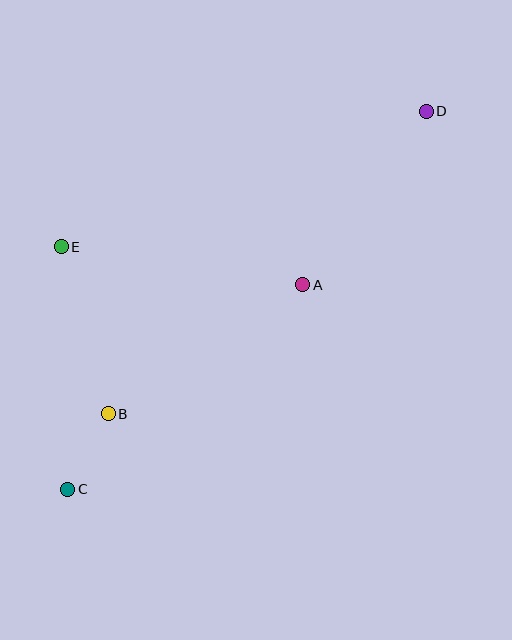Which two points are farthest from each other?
Points C and D are farthest from each other.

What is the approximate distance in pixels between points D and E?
The distance between D and E is approximately 390 pixels.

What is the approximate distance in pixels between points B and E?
The distance between B and E is approximately 174 pixels.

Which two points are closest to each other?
Points B and C are closest to each other.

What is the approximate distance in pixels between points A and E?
The distance between A and E is approximately 245 pixels.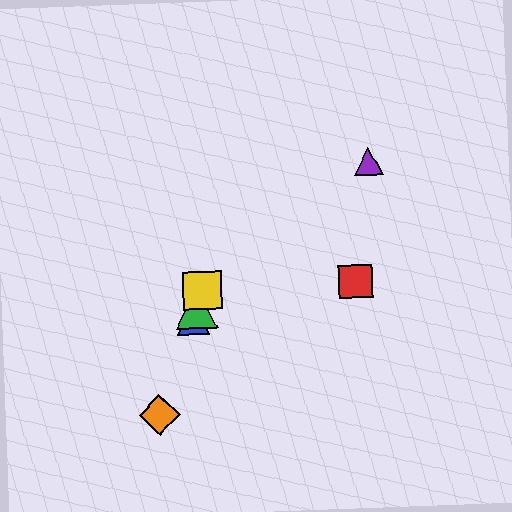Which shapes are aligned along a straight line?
The blue triangle, the green triangle, the yellow square, the orange diamond are aligned along a straight line.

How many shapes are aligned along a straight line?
4 shapes (the blue triangle, the green triangle, the yellow square, the orange diamond) are aligned along a straight line.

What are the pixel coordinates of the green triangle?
The green triangle is at (196, 307).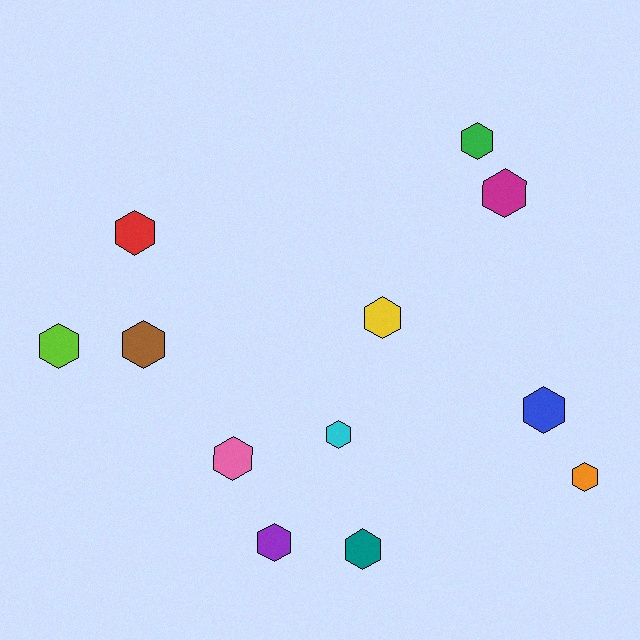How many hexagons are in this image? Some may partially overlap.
There are 12 hexagons.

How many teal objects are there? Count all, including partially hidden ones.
There is 1 teal object.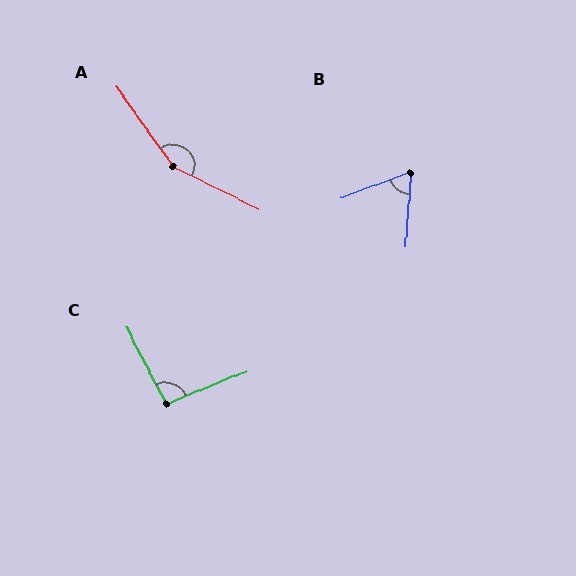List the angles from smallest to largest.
B (66°), C (96°), A (152°).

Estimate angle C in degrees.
Approximately 96 degrees.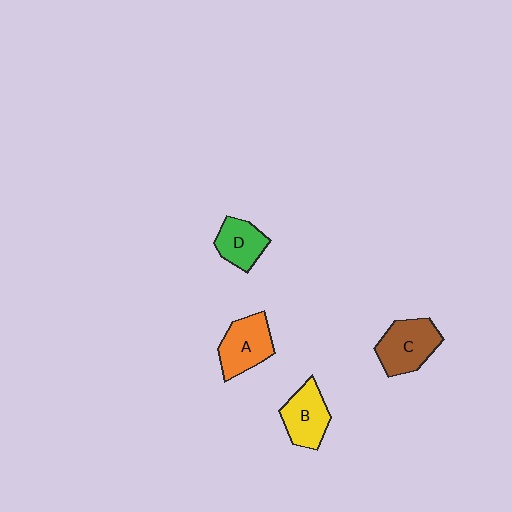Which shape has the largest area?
Shape C (brown).